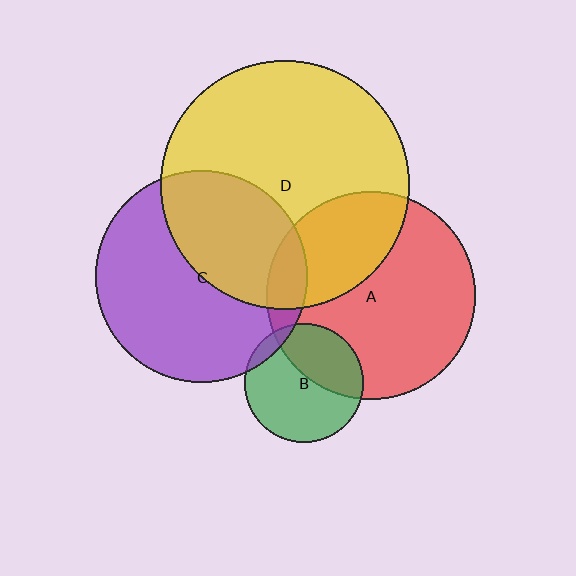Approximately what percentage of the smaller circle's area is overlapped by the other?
Approximately 40%.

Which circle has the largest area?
Circle D (yellow).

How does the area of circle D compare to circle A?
Approximately 1.4 times.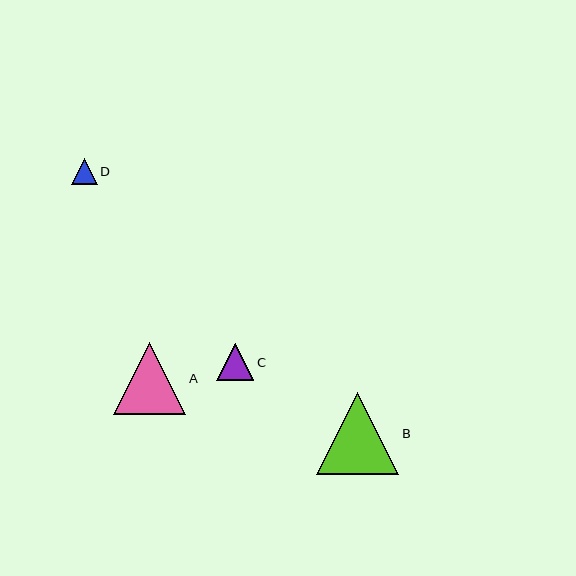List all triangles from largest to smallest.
From largest to smallest: B, A, C, D.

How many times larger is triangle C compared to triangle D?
Triangle C is approximately 1.4 times the size of triangle D.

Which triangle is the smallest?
Triangle D is the smallest with a size of approximately 26 pixels.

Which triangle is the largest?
Triangle B is the largest with a size of approximately 82 pixels.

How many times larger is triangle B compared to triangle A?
Triangle B is approximately 1.1 times the size of triangle A.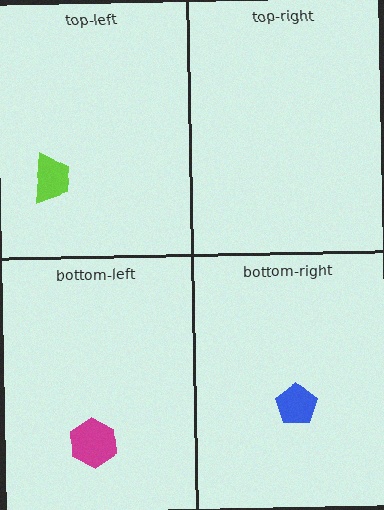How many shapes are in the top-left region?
1.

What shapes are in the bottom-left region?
The magenta hexagon.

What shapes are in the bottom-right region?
The blue pentagon.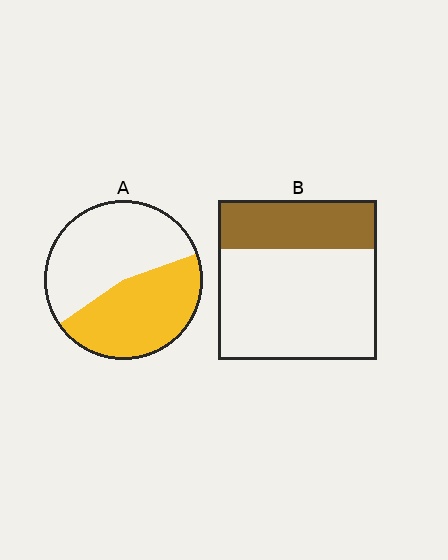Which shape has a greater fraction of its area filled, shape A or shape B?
Shape A.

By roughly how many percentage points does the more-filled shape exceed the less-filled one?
By roughly 15 percentage points (A over B).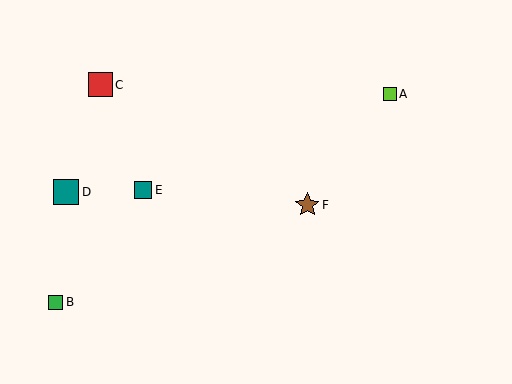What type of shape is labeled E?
Shape E is a teal square.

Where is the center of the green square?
The center of the green square is at (56, 302).